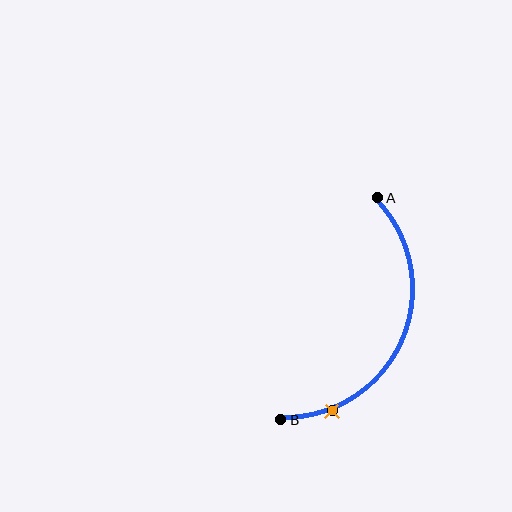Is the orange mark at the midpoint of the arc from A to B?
No. The orange mark lies on the arc but is closer to endpoint B. The arc midpoint would be at the point on the curve equidistant along the arc from both A and B.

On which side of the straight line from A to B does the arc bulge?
The arc bulges to the right of the straight line connecting A and B.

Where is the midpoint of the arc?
The arc midpoint is the point on the curve farthest from the straight line joining A and B. It sits to the right of that line.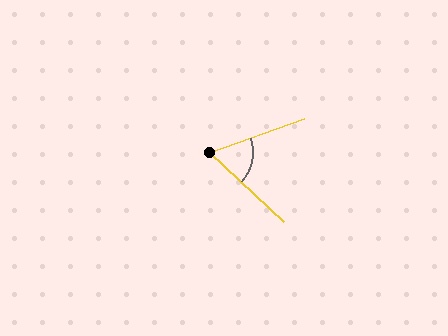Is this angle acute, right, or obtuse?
It is acute.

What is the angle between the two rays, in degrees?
Approximately 62 degrees.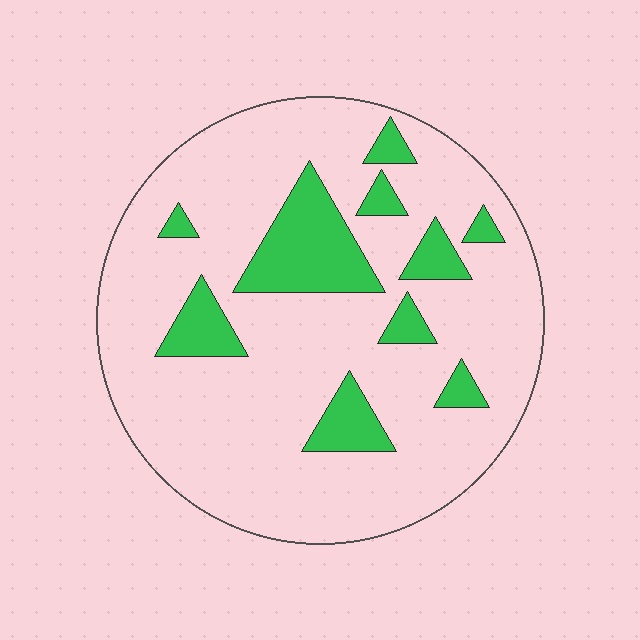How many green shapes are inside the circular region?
10.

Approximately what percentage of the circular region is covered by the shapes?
Approximately 20%.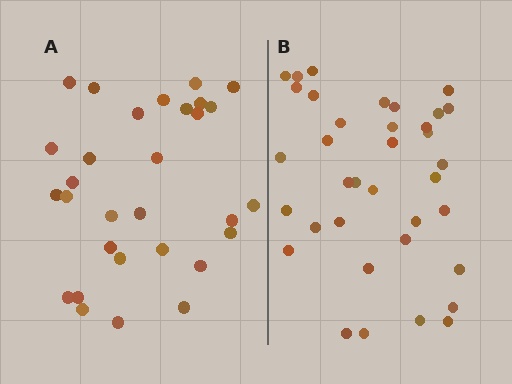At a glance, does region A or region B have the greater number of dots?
Region B (the right region) has more dots.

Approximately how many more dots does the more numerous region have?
Region B has about 6 more dots than region A.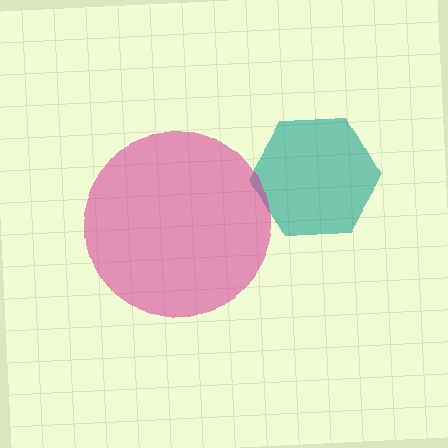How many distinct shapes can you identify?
There are 2 distinct shapes: a teal hexagon, a magenta circle.